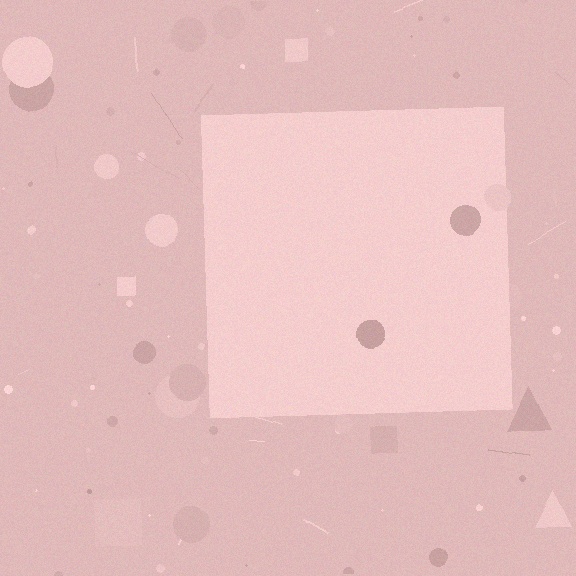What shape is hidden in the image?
A square is hidden in the image.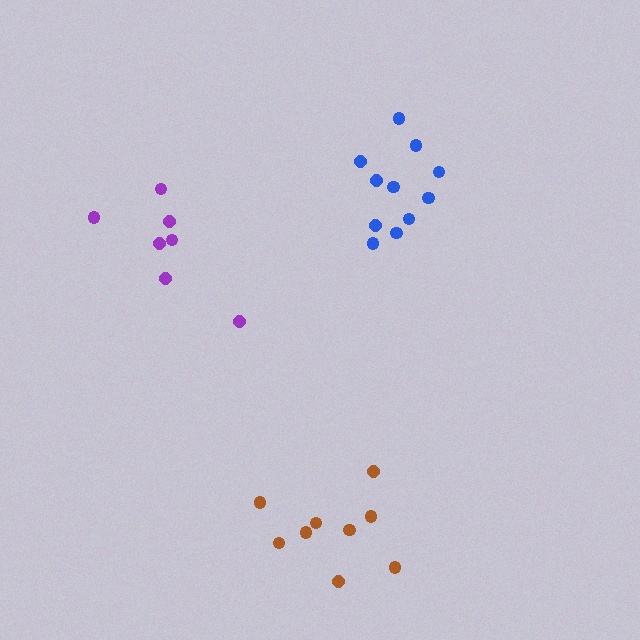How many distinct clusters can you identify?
There are 3 distinct clusters.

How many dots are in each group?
Group 1: 7 dots, Group 2: 10 dots, Group 3: 11 dots (28 total).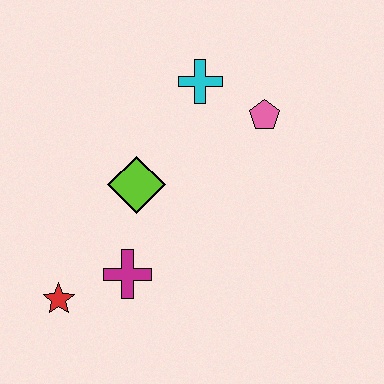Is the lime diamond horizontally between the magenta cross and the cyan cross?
Yes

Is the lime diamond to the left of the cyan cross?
Yes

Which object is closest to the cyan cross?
The pink pentagon is closest to the cyan cross.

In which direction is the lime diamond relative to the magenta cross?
The lime diamond is above the magenta cross.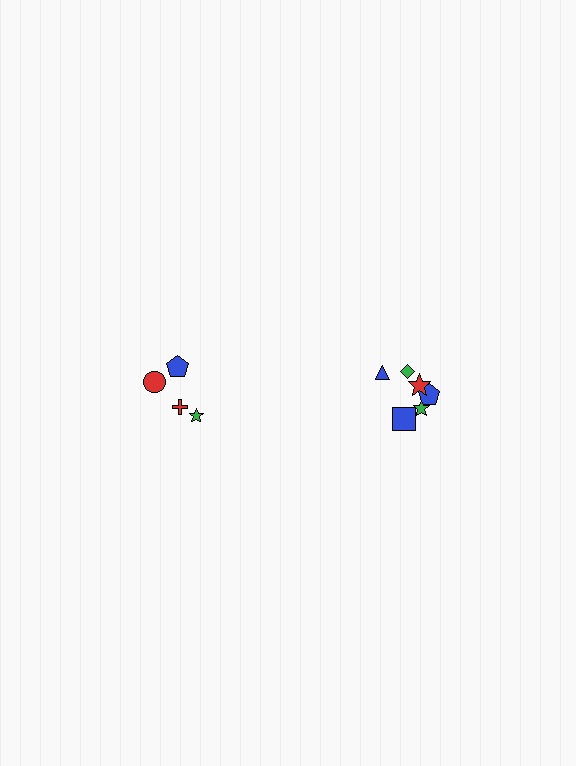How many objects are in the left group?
There are 4 objects.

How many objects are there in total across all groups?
There are 10 objects.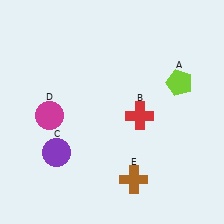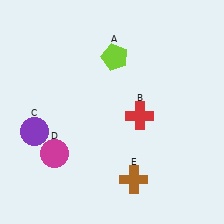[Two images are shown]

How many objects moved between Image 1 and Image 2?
3 objects moved between the two images.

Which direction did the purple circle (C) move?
The purple circle (C) moved left.